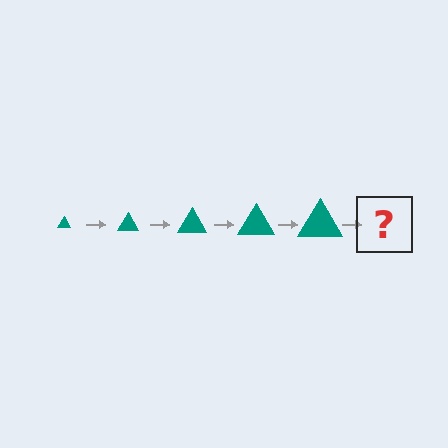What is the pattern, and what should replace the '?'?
The pattern is that the triangle gets progressively larger each step. The '?' should be a teal triangle, larger than the previous one.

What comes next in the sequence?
The next element should be a teal triangle, larger than the previous one.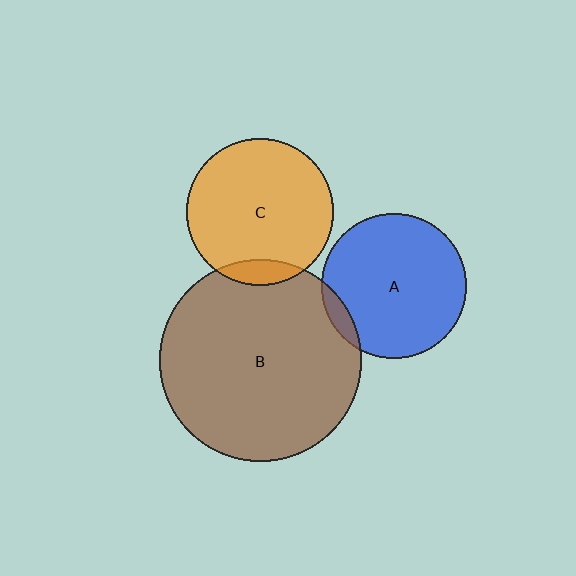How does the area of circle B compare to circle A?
Approximately 1.9 times.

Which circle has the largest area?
Circle B (brown).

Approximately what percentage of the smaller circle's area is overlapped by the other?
Approximately 5%.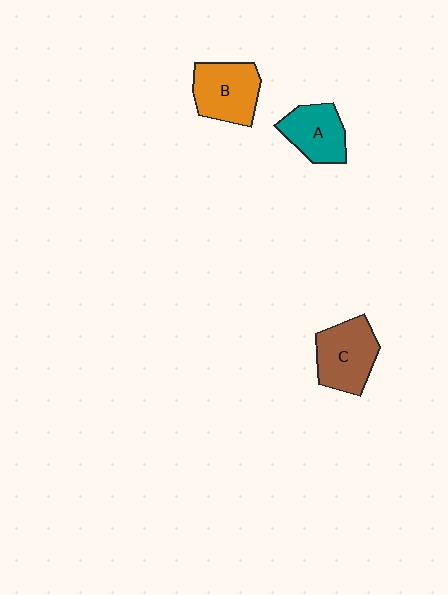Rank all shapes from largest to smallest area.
From largest to smallest: C (brown), B (orange), A (teal).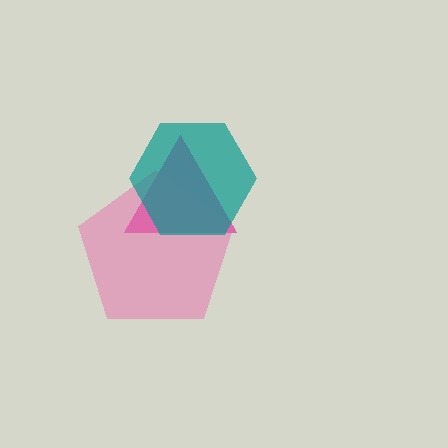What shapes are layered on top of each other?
The layered shapes are: a magenta triangle, a pink pentagon, a teal hexagon.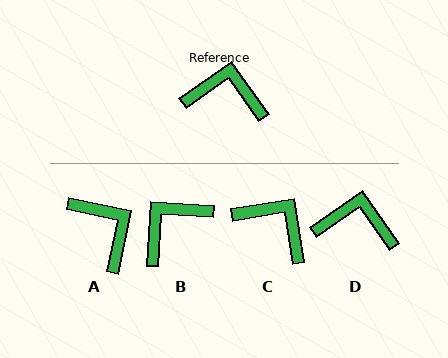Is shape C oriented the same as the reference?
No, it is off by about 26 degrees.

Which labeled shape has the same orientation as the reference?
D.